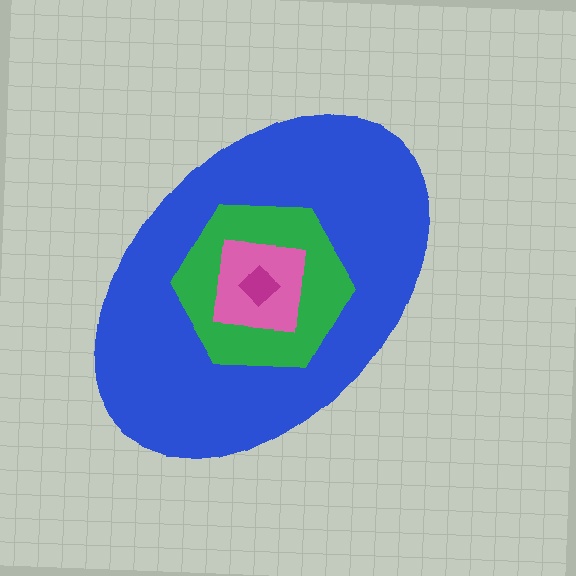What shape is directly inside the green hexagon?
The pink square.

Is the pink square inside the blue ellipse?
Yes.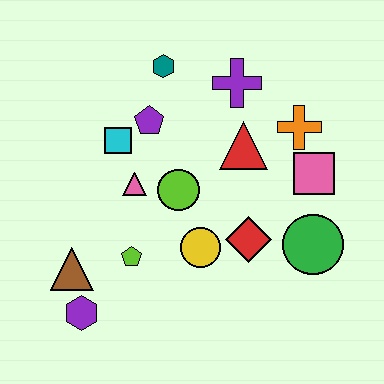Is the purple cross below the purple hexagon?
No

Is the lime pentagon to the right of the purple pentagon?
No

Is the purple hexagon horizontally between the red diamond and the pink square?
No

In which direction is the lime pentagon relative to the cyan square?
The lime pentagon is below the cyan square.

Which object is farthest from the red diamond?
The teal hexagon is farthest from the red diamond.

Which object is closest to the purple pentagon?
The cyan square is closest to the purple pentagon.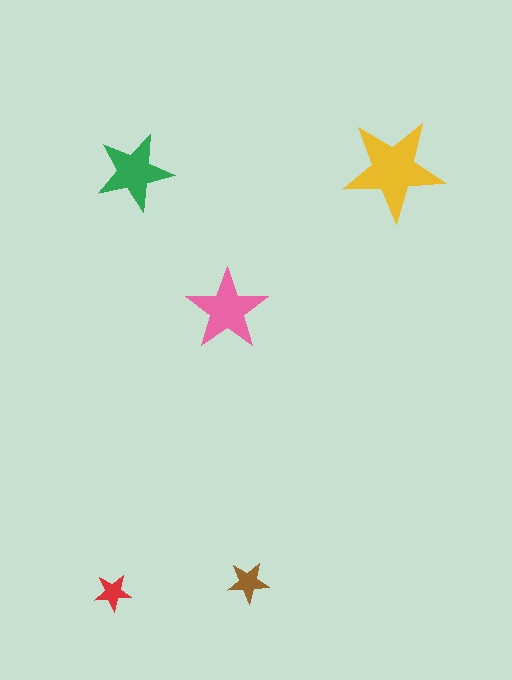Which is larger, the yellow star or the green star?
The yellow one.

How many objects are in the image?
There are 5 objects in the image.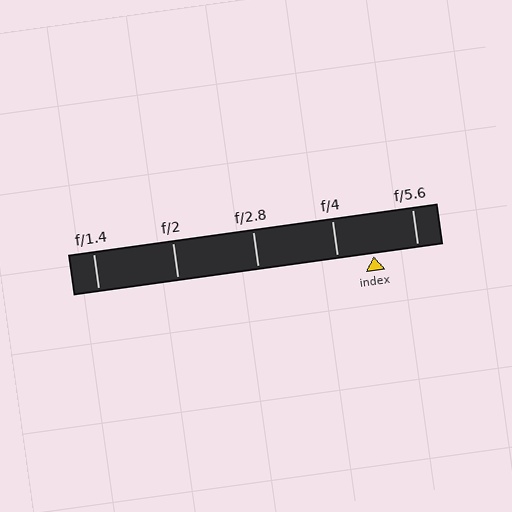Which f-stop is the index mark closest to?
The index mark is closest to f/4.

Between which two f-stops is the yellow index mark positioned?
The index mark is between f/4 and f/5.6.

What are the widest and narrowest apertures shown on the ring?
The widest aperture shown is f/1.4 and the narrowest is f/5.6.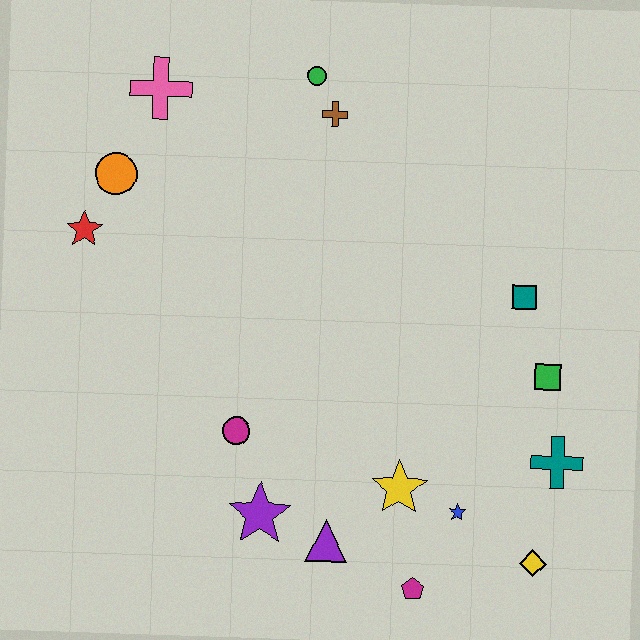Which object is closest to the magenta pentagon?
The blue star is closest to the magenta pentagon.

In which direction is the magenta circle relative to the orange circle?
The magenta circle is below the orange circle.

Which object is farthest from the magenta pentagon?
The pink cross is farthest from the magenta pentagon.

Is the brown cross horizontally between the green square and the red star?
Yes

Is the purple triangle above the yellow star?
No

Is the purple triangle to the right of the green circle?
Yes